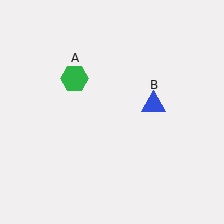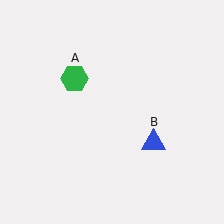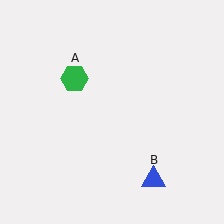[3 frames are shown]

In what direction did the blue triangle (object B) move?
The blue triangle (object B) moved down.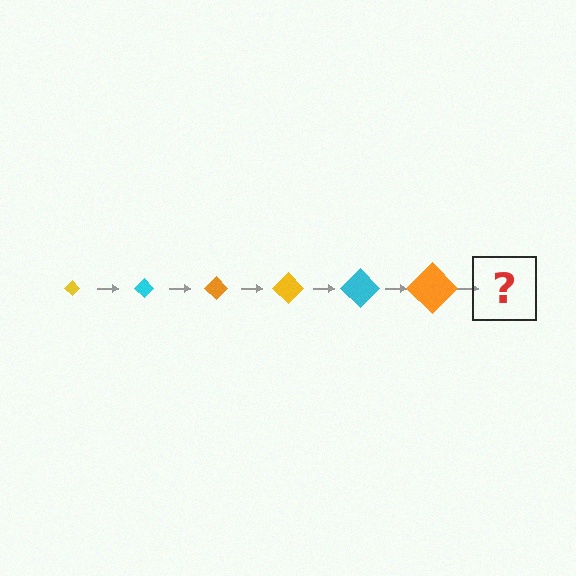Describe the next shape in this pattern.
It should be a yellow diamond, larger than the previous one.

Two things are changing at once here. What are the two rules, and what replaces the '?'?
The two rules are that the diamond grows larger each step and the color cycles through yellow, cyan, and orange. The '?' should be a yellow diamond, larger than the previous one.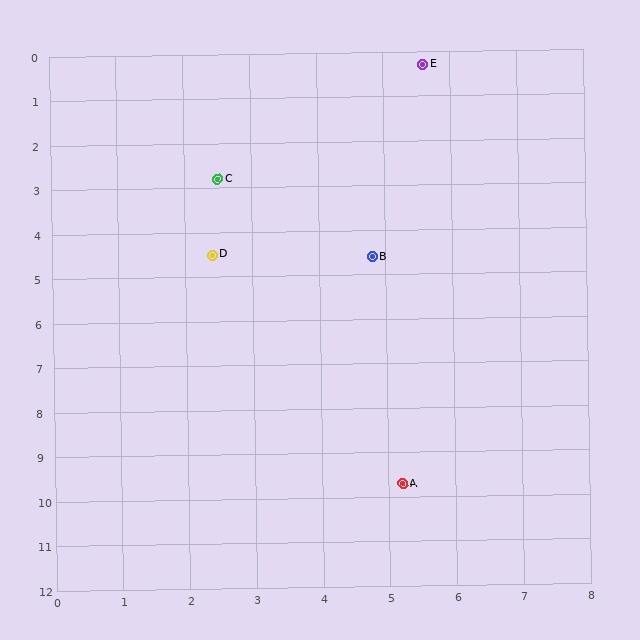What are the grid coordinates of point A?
Point A is at approximately (5.2, 9.7).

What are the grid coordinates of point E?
Point E is at approximately (5.6, 0.3).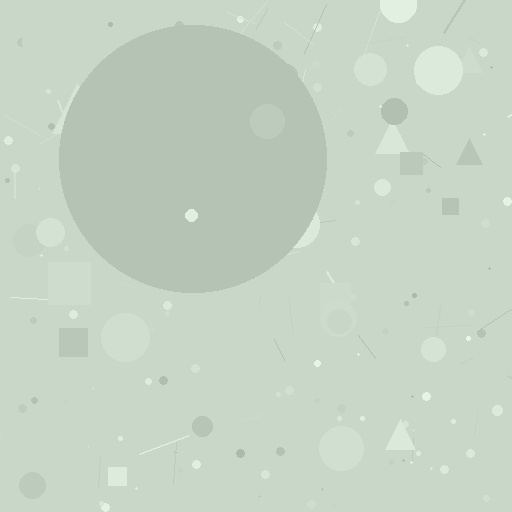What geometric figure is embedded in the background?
A circle is embedded in the background.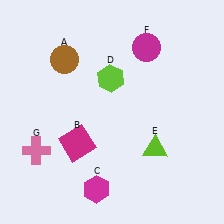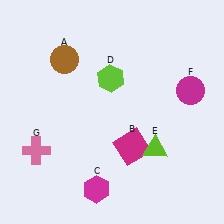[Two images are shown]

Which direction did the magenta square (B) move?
The magenta square (B) moved right.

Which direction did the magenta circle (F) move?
The magenta circle (F) moved right.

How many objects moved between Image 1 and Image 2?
2 objects moved between the two images.